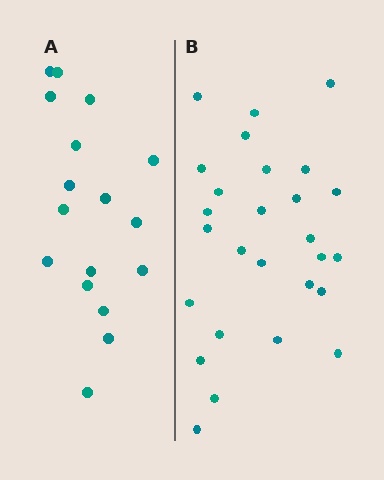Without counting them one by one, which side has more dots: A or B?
Region B (the right region) has more dots.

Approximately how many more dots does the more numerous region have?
Region B has roughly 10 or so more dots than region A.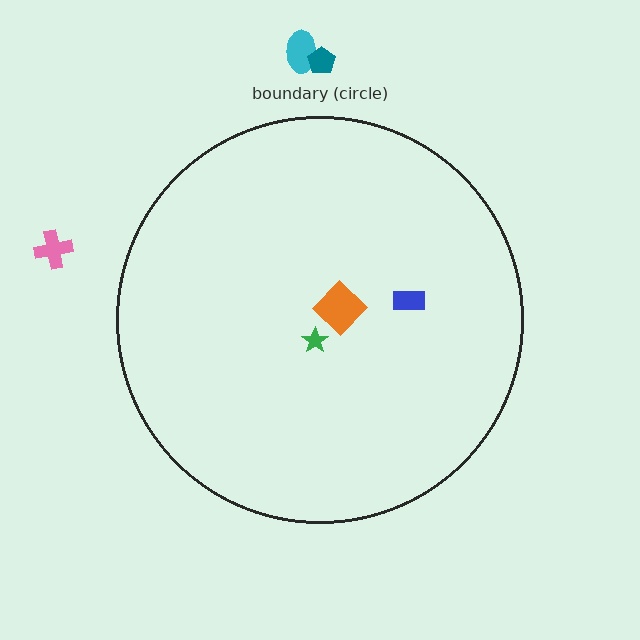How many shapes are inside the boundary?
3 inside, 3 outside.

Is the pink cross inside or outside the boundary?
Outside.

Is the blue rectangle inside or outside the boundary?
Inside.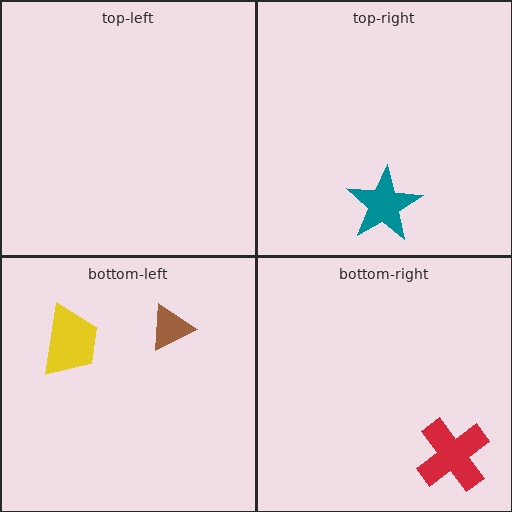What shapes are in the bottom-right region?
The red cross.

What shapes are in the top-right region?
The teal star.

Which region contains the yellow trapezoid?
The bottom-left region.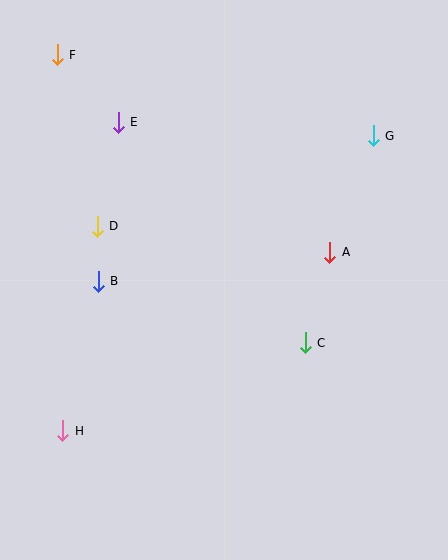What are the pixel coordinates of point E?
Point E is at (118, 122).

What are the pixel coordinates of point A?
Point A is at (330, 253).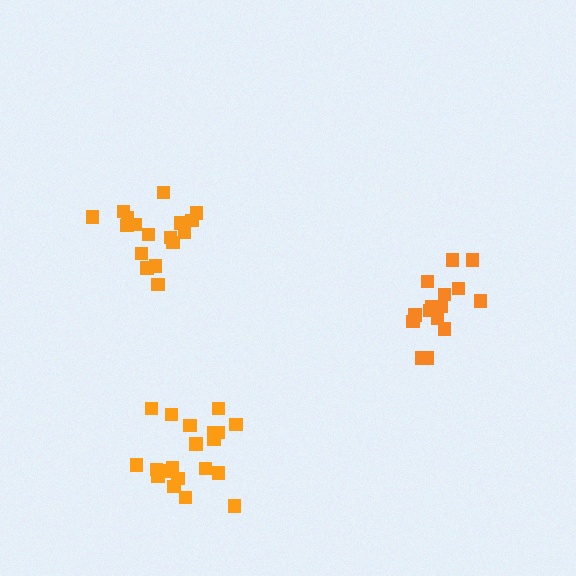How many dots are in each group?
Group 1: 17 dots, Group 2: 20 dots, Group 3: 15 dots (52 total).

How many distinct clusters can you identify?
There are 3 distinct clusters.